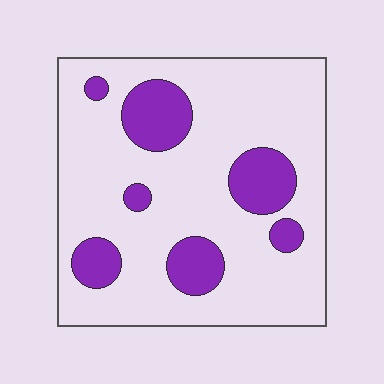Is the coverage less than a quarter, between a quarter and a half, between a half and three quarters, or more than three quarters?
Less than a quarter.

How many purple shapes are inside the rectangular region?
7.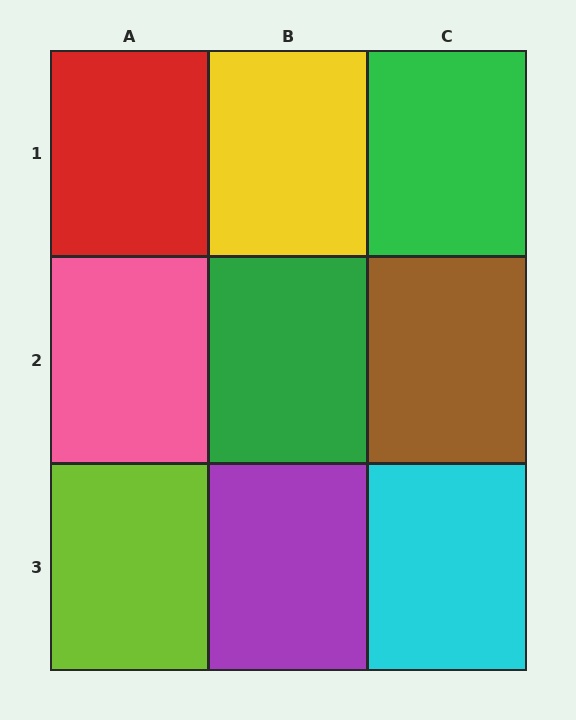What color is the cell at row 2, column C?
Brown.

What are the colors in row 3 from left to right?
Lime, purple, cyan.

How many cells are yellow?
1 cell is yellow.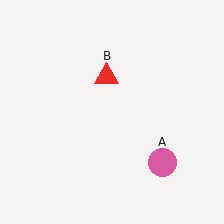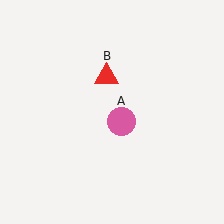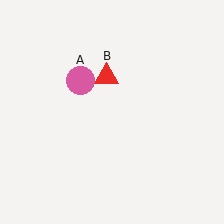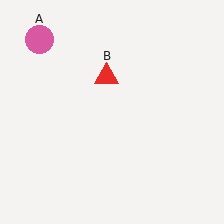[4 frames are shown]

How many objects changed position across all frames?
1 object changed position: pink circle (object A).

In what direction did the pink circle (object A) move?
The pink circle (object A) moved up and to the left.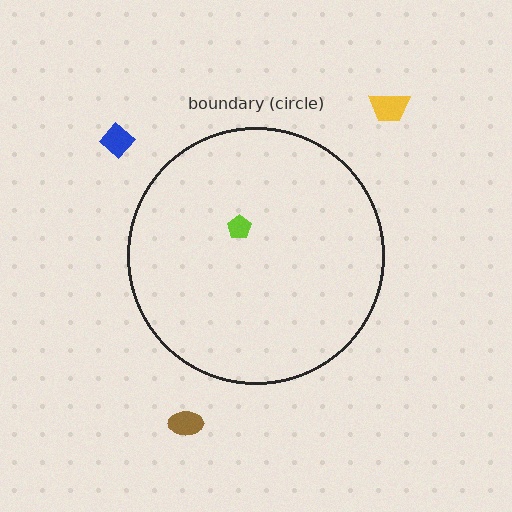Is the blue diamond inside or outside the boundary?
Outside.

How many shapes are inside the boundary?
1 inside, 3 outside.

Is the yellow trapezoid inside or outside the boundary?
Outside.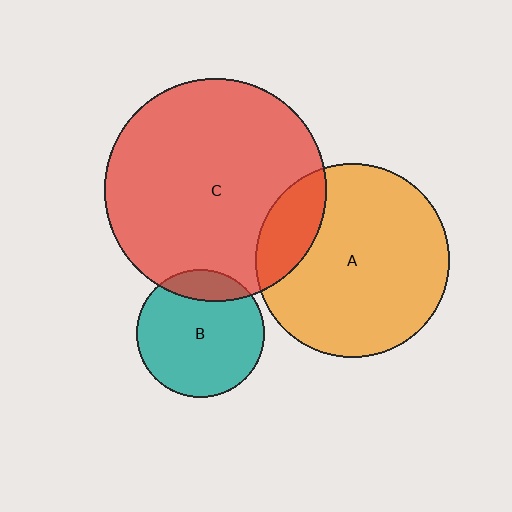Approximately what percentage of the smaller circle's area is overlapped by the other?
Approximately 20%.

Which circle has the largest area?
Circle C (red).